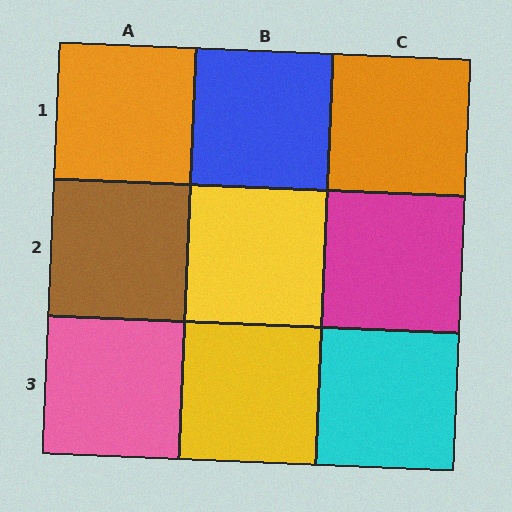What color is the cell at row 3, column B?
Yellow.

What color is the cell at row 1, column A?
Orange.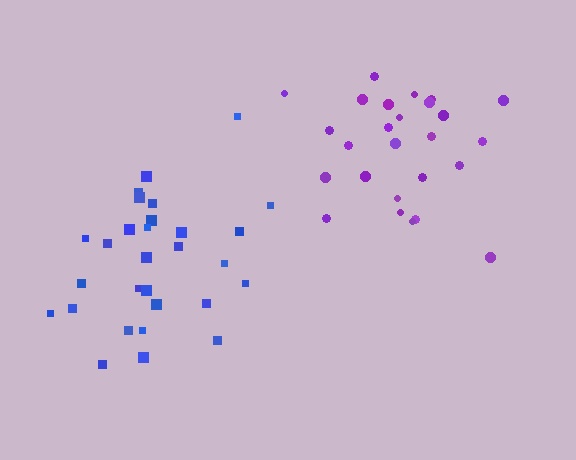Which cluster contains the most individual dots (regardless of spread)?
Blue (30).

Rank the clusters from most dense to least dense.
purple, blue.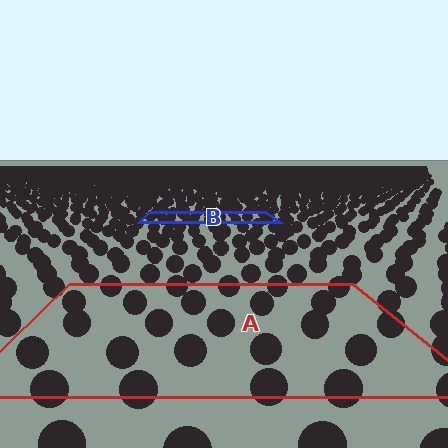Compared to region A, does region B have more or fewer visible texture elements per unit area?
Region B has more texture elements per unit area — they are packed more densely because it is farther away.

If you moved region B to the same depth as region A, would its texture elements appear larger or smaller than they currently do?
They would appear larger. At a closer depth, the same texture elements are projected at a bigger on-screen size.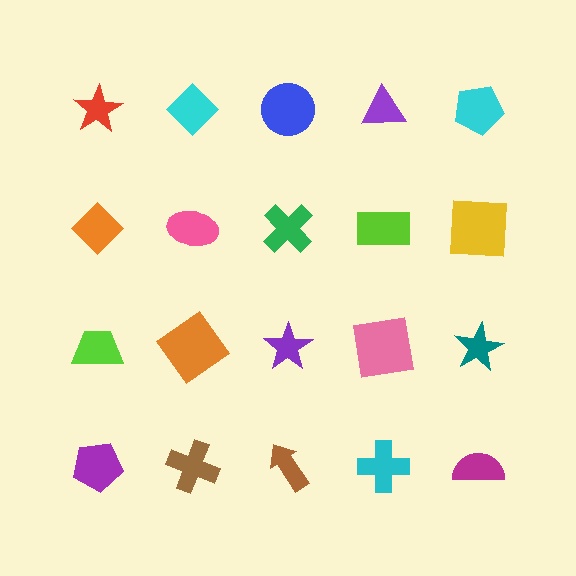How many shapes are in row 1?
5 shapes.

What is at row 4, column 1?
A purple pentagon.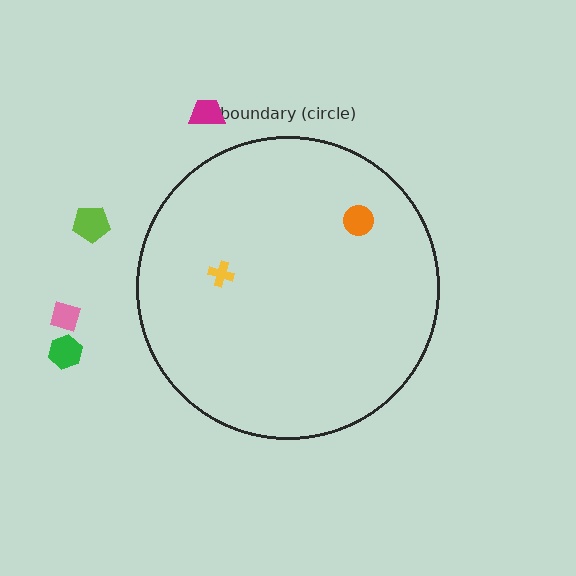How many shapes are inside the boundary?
2 inside, 4 outside.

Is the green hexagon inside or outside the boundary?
Outside.